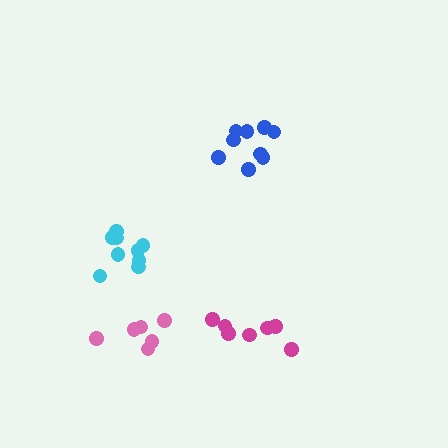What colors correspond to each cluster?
The clusters are colored: blue, pink, cyan, magenta.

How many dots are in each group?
Group 1: 9 dots, Group 2: 6 dots, Group 3: 9 dots, Group 4: 7 dots (31 total).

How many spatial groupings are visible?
There are 4 spatial groupings.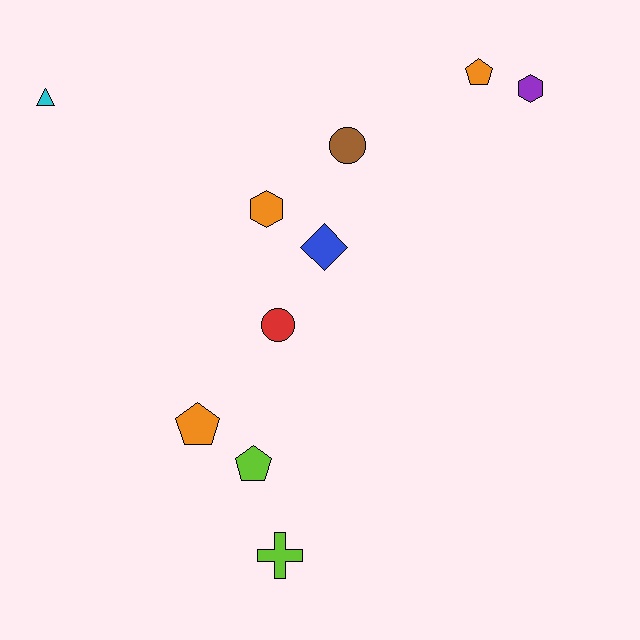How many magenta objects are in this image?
There are no magenta objects.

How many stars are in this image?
There are no stars.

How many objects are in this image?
There are 10 objects.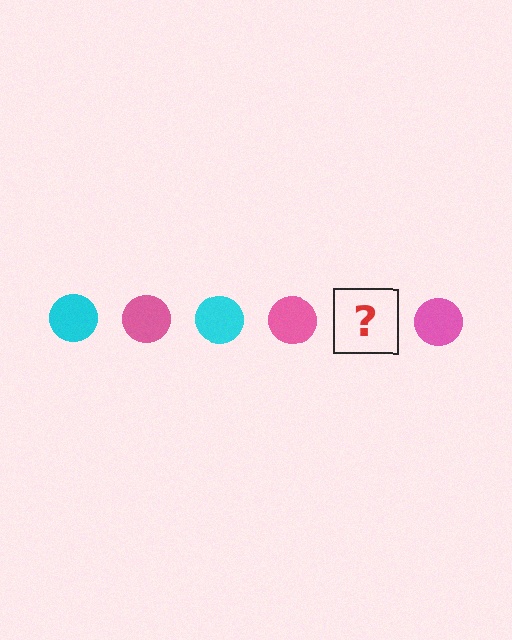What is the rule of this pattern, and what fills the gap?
The rule is that the pattern cycles through cyan, pink circles. The gap should be filled with a cyan circle.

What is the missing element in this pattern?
The missing element is a cyan circle.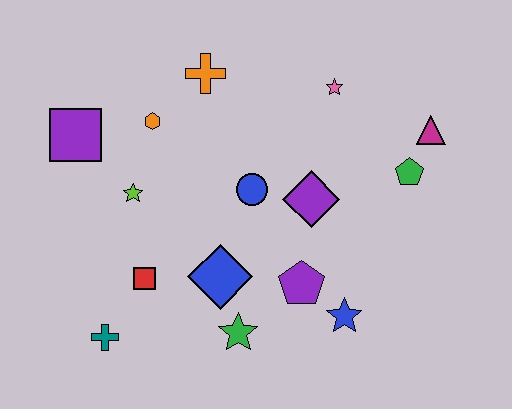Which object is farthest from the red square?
The magenta triangle is farthest from the red square.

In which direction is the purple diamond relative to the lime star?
The purple diamond is to the right of the lime star.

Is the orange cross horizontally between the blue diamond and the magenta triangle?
No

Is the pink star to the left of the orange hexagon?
No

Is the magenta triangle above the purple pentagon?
Yes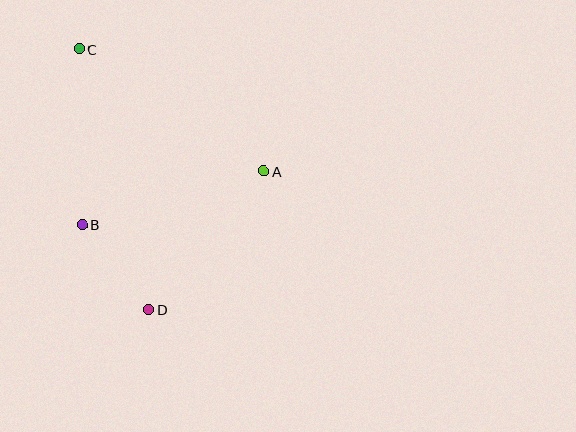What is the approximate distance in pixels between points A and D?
The distance between A and D is approximately 180 pixels.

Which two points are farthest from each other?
Points C and D are farthest from each other.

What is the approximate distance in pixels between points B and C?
The distance between B and C is approximately 175 pixels.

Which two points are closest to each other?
Points B and D are closest to each other.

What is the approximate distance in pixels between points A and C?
The distance between A and C is approximately 221 pixels.